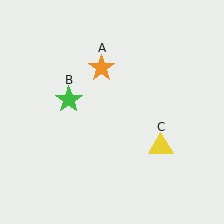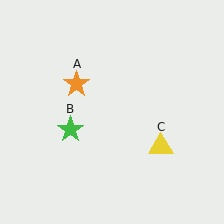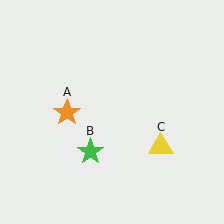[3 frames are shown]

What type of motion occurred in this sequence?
The orange star (object A), green star (object B) rotated counterclockwise around the center of the scene.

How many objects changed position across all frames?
2 objects changed position: orange star (object A), green star (object B).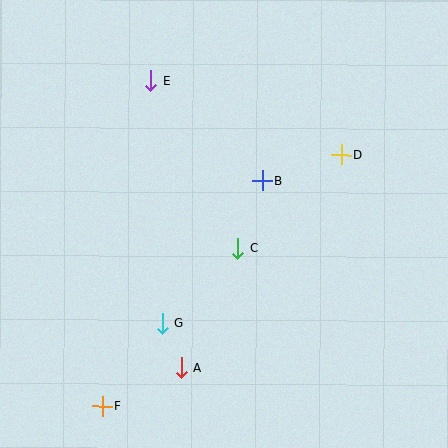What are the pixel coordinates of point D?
Point D is at (342, 155).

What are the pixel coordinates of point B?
Point B is at (262, 181).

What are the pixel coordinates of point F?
Point F is at (103, 406).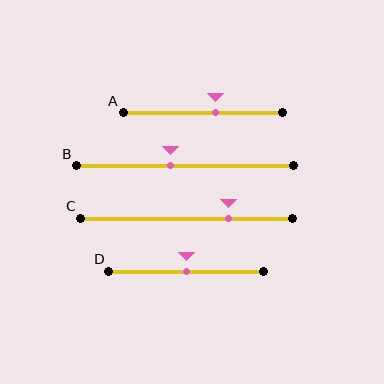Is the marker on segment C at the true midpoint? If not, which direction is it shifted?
No, the marker on segment C is shifted to the right by about 20% of the segment length.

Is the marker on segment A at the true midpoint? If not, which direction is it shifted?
No, the marker on segment A is shifted to the right by about 8% of the segment length.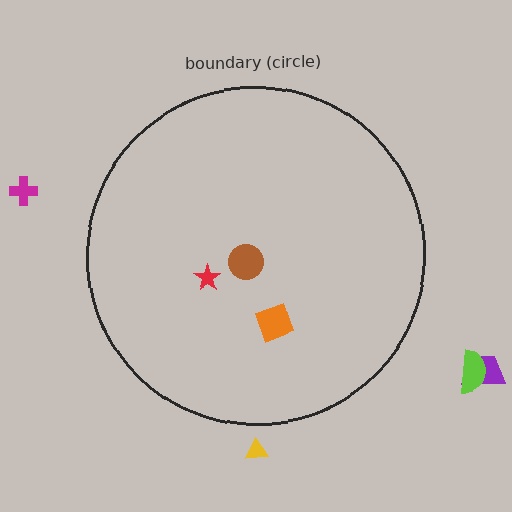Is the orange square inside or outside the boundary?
Inside.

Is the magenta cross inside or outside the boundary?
Outside.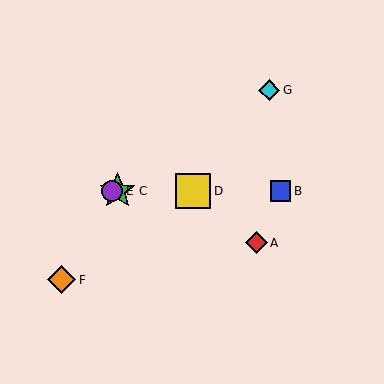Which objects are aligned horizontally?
Objects B, C, D, E are aligned horizontally.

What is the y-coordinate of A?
Object A is at y≈243.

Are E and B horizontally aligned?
Yes, both are at y≈191.